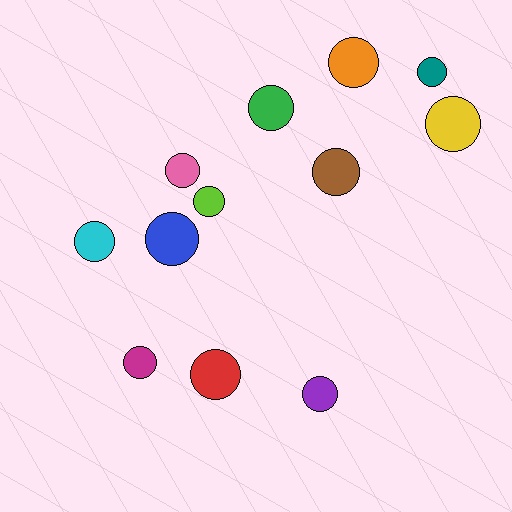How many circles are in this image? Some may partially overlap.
There are 12 circles.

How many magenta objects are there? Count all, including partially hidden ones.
There is 1 magenta object.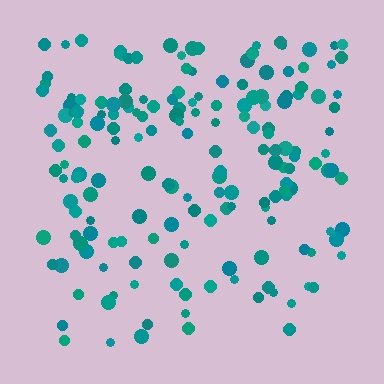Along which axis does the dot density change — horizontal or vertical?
Vertical.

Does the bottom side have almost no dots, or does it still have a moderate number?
Still a moderate number, just noticeably fewer than the top.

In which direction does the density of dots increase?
From bottom to top, with the top side densest.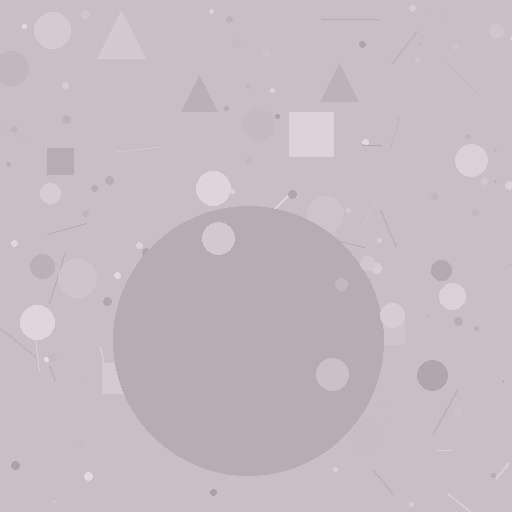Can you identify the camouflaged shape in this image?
The camouflaged shape is a circle.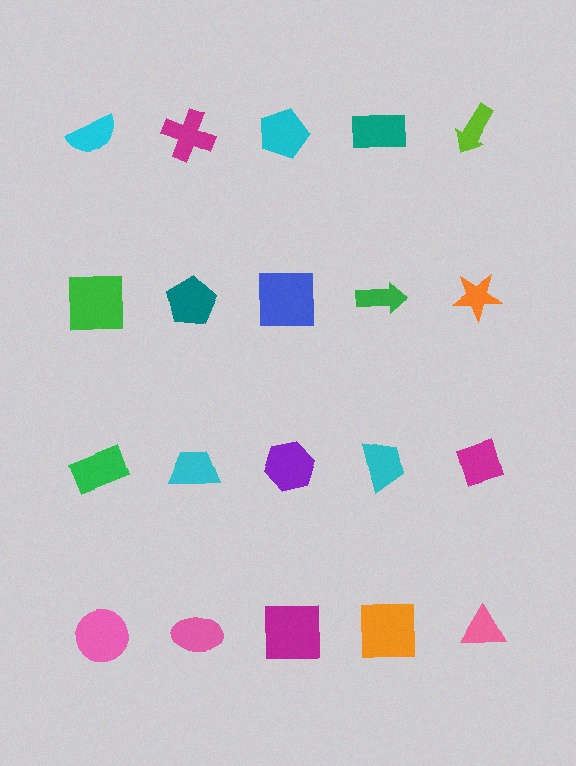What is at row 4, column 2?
A pink ellipse.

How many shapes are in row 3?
5 shapes.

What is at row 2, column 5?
An orange star.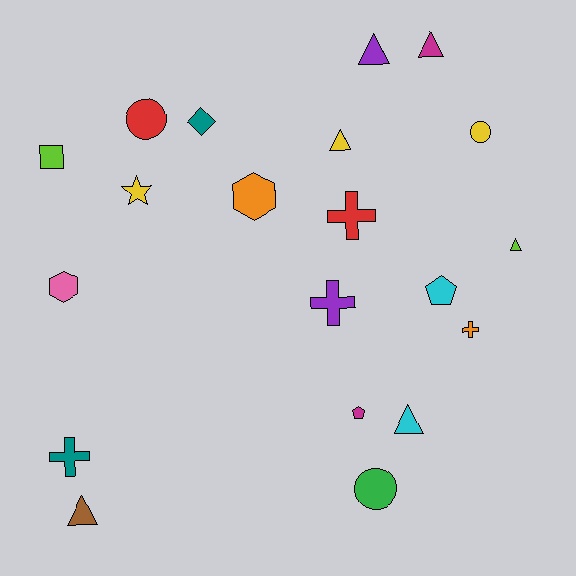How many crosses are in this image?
There are 4 crosses.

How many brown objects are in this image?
There is 1 brown object.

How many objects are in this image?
There are 20 objects.